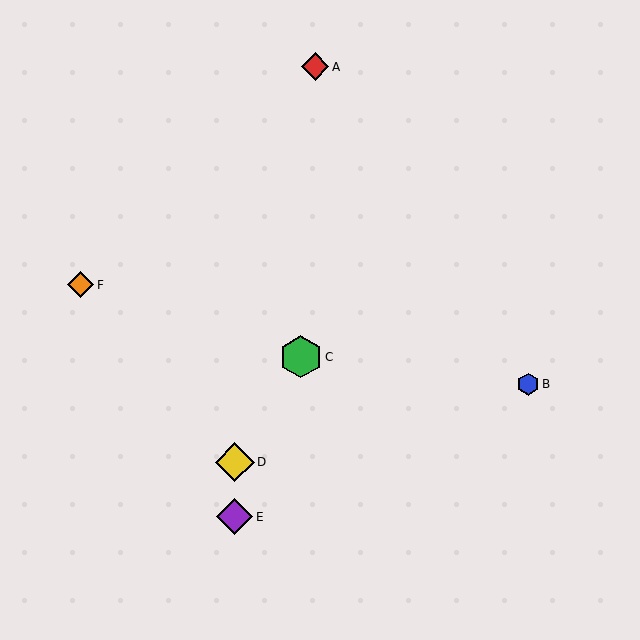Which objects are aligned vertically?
Objects D, E are aligned vertically.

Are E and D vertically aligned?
Yes, both are at x≈235.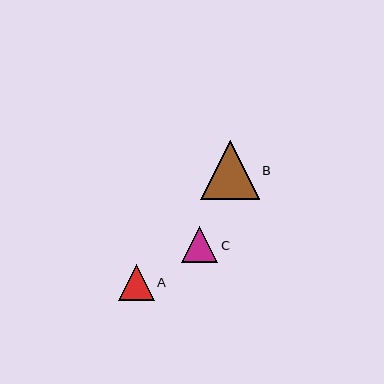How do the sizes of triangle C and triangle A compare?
Triangle C and triangle A are approximately the same size.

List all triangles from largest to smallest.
From largest to smallest: B, C, A.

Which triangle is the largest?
Triangle B is the largest with a size of approximately 59 pixels.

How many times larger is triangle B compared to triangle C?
Triangle B is approximately 1.6 times the size of triangle C.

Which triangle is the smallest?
Triangle A is the smallest with a size of approximately 36 pixels.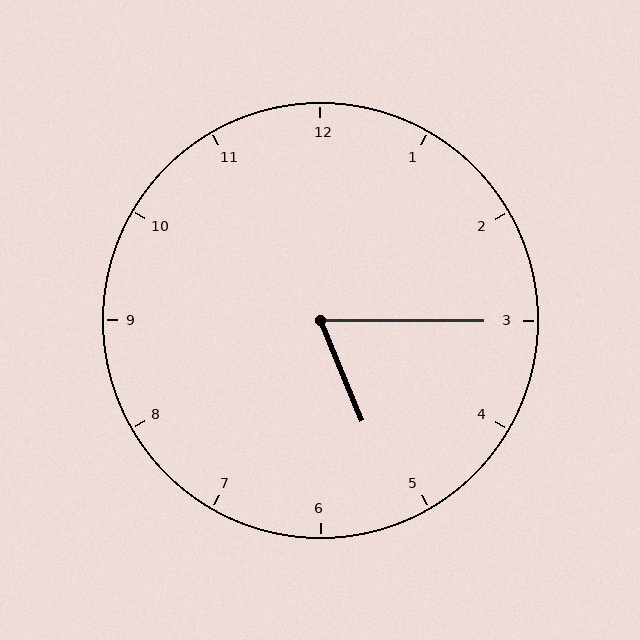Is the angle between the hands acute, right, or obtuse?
It is acute.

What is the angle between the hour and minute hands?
Approximately 68 degrees.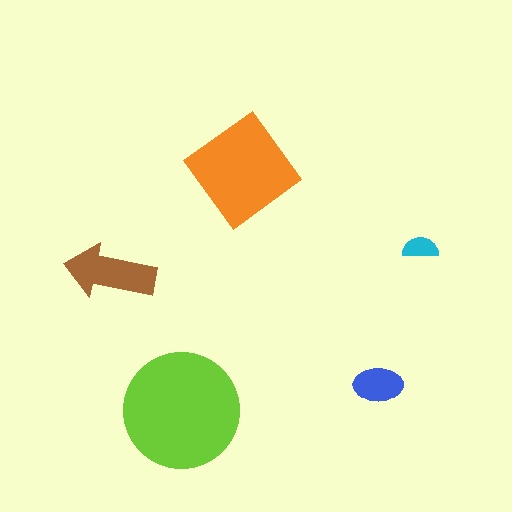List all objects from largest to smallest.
The lime circle, the orange diamond, the brown arrow, the blue ellipse, the cyan semicircle.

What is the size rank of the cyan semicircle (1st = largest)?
5th.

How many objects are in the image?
There are 5 objects in the image.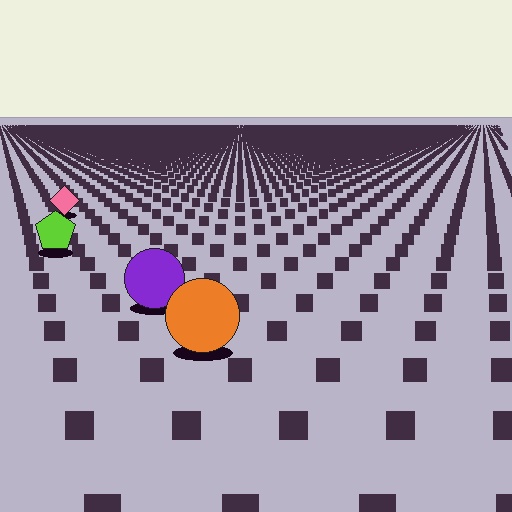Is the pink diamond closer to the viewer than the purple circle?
No. The purple circle is closer — you can tell from the texture gradient: the ground texture is coarser near it.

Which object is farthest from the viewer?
The pink diamond is farthest from the viewer. It appears smaller and the ground texture around it is denser.